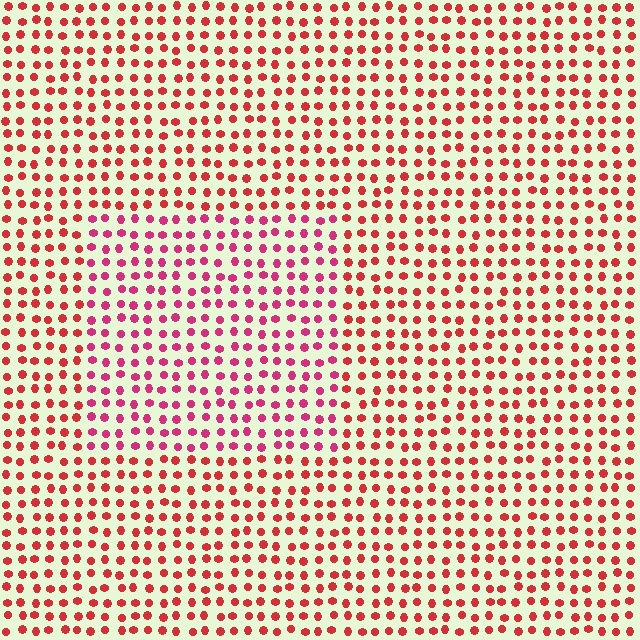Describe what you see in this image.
The image is filled with small red elements in a uniform arrangement. A rectangle-shaped region is visible where the elements are tinted to a slightly different hue, forming a subtle color boundary.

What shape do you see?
I see a rectangle.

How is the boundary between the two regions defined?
The boundary is defined purely by a slight shift in hue (about 26 degrees). Spacing, size, and orientation are identical on both sides.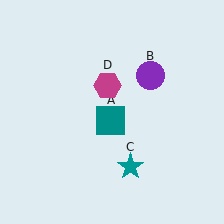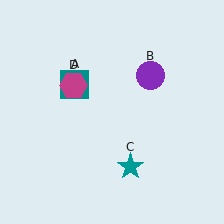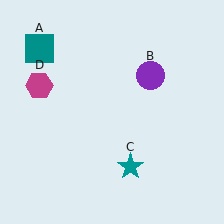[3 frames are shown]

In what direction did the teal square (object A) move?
The teal square (object A) moved up and to the left.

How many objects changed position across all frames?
2 objects changed position: teal square (object A), magenta hexagon (object D).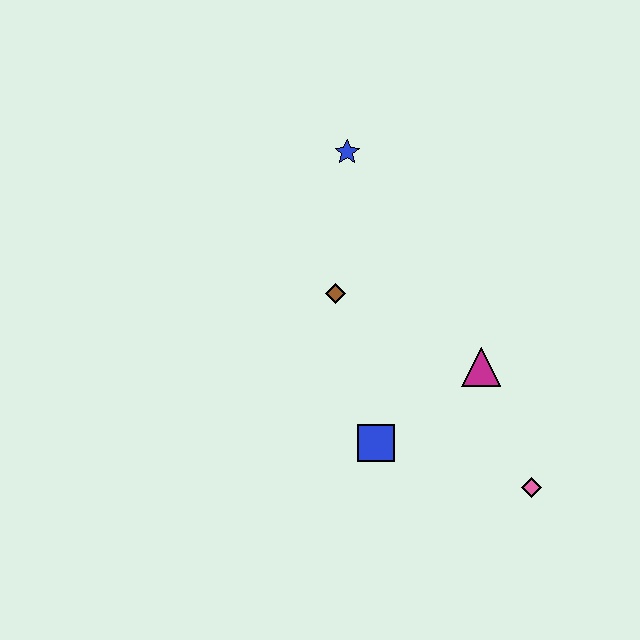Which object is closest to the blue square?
The magenta triangle is closest to the blue square.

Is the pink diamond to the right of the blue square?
Yes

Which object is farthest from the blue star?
The pink diamond is farthest from the blue star.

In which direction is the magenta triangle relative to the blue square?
The magenta triangle is to the right of the blue square.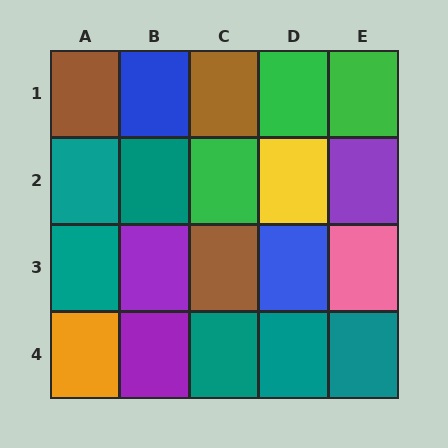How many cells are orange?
1 cell is orange.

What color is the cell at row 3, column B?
Purple.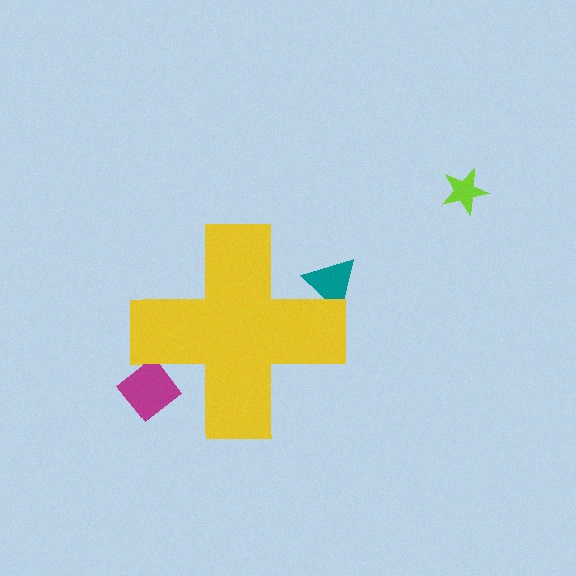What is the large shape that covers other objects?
A yellow cross.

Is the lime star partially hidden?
No, the lime star is fully visible.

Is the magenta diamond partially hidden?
Yes, the magenta diamond is partially hidden behind the yellow cross.